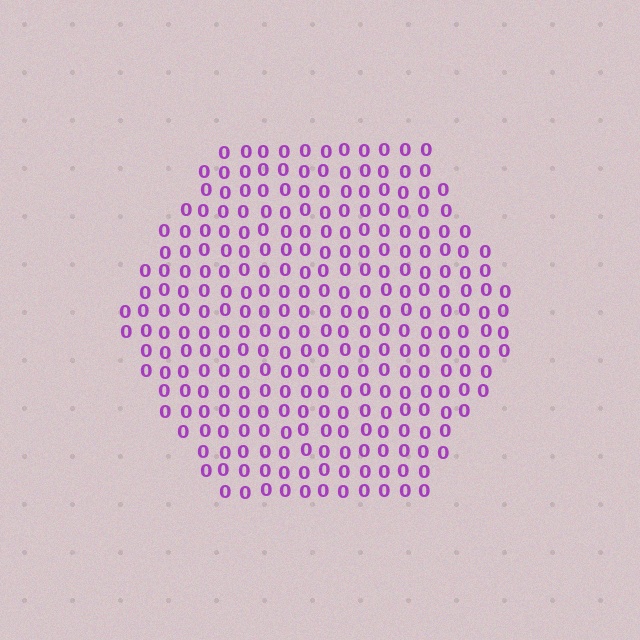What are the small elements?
The small elements are digit 0's.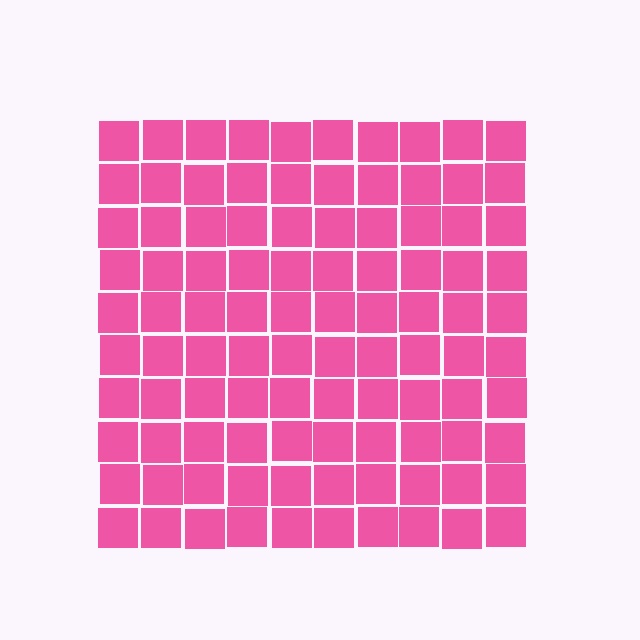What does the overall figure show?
The overall figure shows a square.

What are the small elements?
The small elements are squares.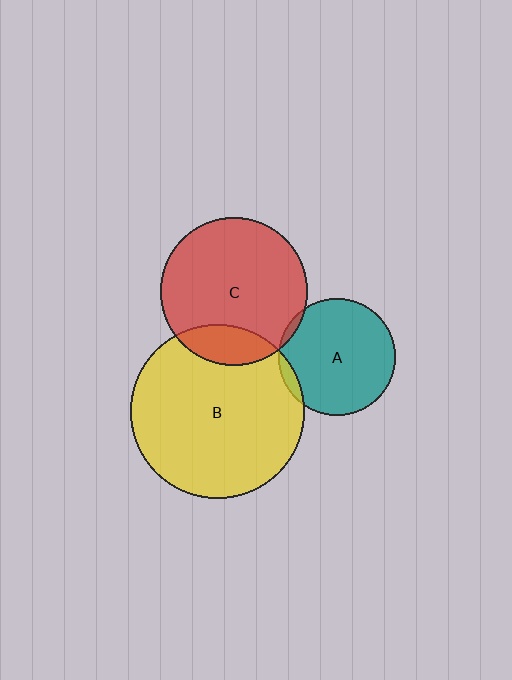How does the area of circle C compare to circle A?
Approximately 1.6 times.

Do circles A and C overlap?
Yes.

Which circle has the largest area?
Circle B (yellow).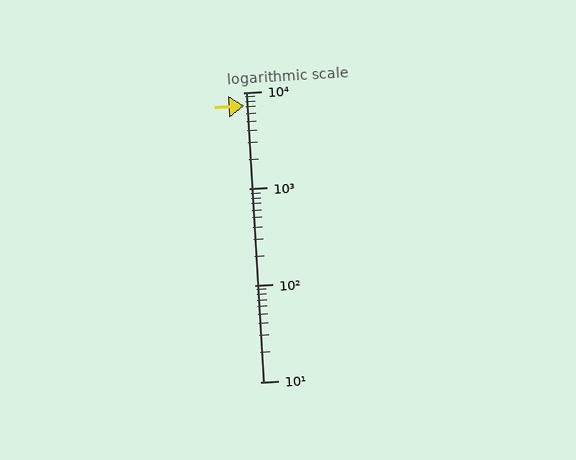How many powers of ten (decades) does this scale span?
The scale spans 3 decades, from 10 to 10000.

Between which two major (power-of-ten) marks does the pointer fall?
The pointer is between 1000 and 10000.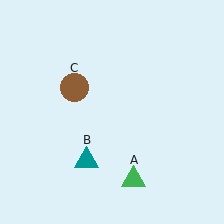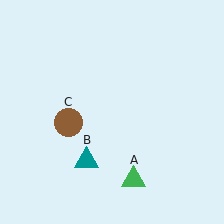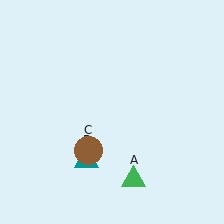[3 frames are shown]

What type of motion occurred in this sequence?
The brown circle (object C) rotated counterclockwise around the center of the scene.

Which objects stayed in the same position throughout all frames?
Green triangle (object A) and teal triangle (object B) remained stationary.